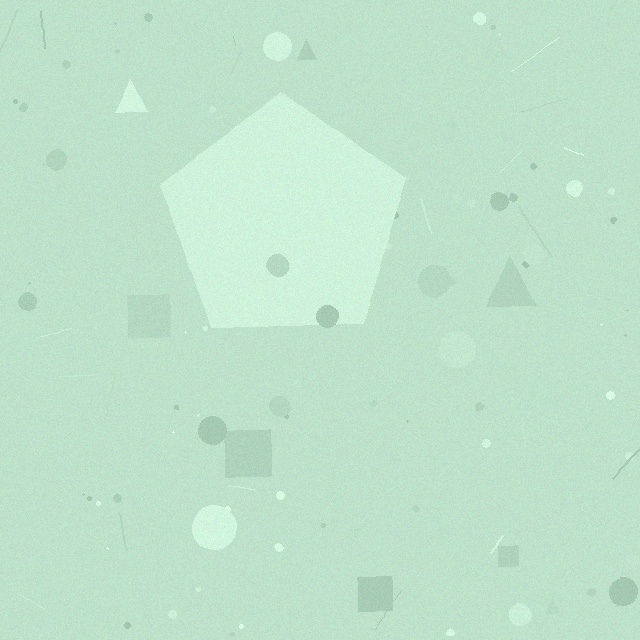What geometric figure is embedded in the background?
A pentagon is embedded in the background.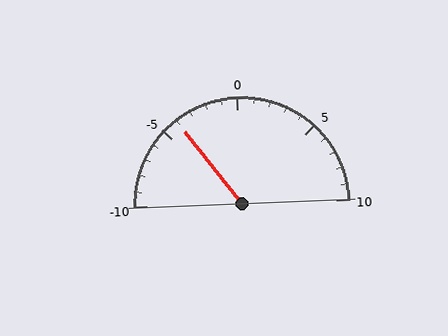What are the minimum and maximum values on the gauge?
The gauge ranges from -10 to 10.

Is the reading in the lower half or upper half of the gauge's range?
The reading is in the lower half of the range (-10 to 10).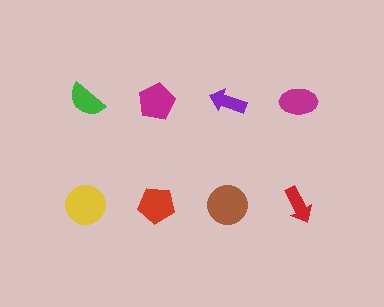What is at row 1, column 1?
A green semicircle.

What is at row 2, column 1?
A yellow circle.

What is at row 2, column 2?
A red pentagon.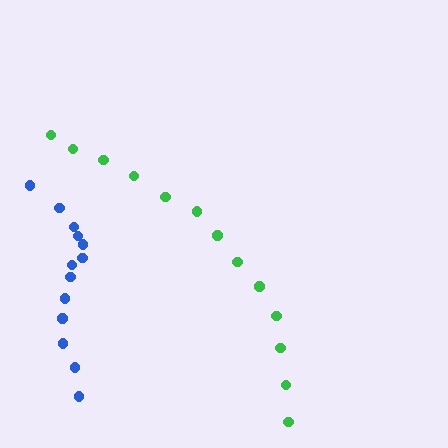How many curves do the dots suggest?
There are 2 distinct paths.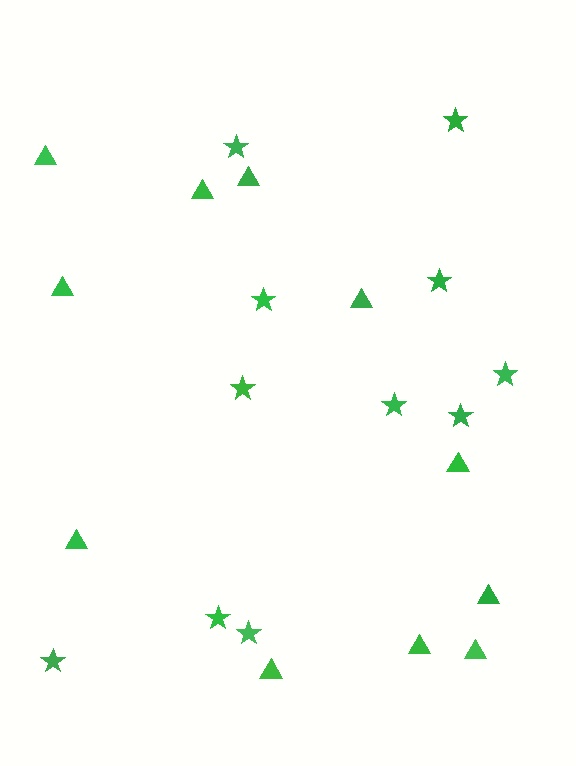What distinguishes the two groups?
There are 2 groups: one group of triangles (11) and one group of stars (11).